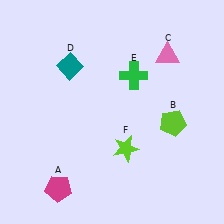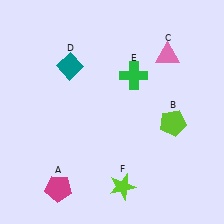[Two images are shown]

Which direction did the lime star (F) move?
The lime star (F) moved down.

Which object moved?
The lime star (F) moved down.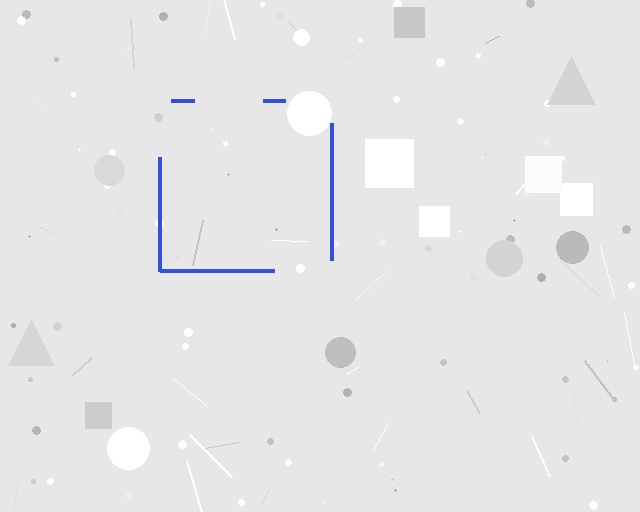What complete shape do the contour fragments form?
The contour fragments form a square.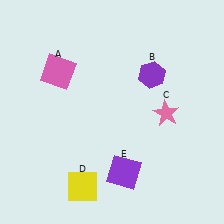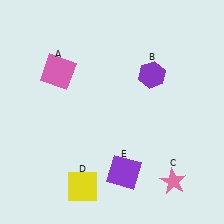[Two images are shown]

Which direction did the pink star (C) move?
The pink star (C) moved down.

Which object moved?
The pink star (C) moved down.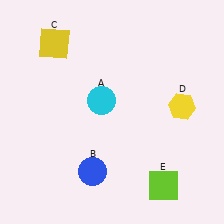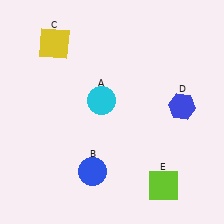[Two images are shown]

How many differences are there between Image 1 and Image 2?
There is 1 difference between the two images.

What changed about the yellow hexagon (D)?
In Image 1, D is yellow. In Image 2, it changed to blue.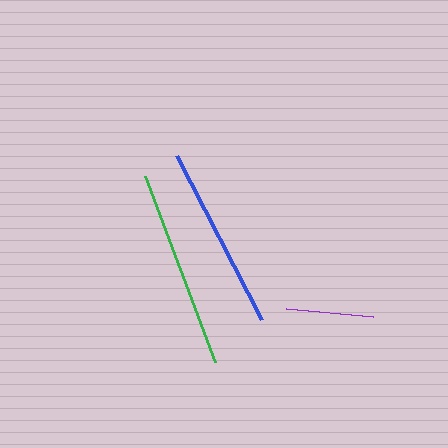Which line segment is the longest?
The green line is the longest at approximately 200 pixels.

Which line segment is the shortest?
The purple line is the shortest at approximately 88 pixels.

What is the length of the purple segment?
The purple segment is approximately 88 pixels long.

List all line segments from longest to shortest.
From longest to shortest: green, blue, purple.